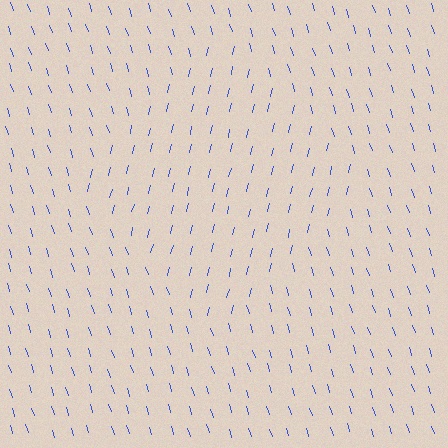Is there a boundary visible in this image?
Yes, there is a texture boundary formed by a change in line orientation.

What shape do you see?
I see a diamond.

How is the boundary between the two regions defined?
The boundary is defined purely by a change in line orientation (approximately 31 degrees difference). All lines are the same color and thickness.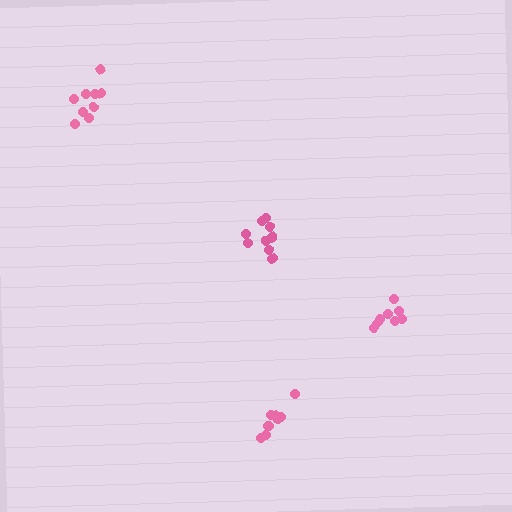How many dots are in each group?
Group 1: 9 dots, Group 2: 9 dots, Group 3: 9 dots, Group 4: 8 dots (35 total).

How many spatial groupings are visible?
There are 4 spatial groupings.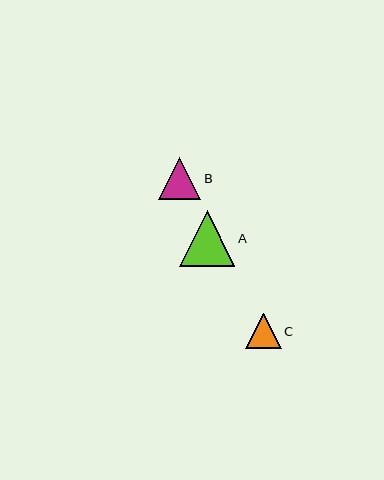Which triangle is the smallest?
Triangle C is the smallest with a size of approximately 36 pixels.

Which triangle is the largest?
Triangle A is the largest with a size of approximately 55 pixels.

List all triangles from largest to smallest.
From largest to smallest: A, B, C.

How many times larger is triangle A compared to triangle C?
Triangle A is approximately 1.6 times the size of triangle C.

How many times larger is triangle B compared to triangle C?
Triangle B is approximately 1.2 times the size of triangle C.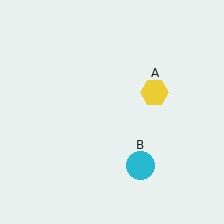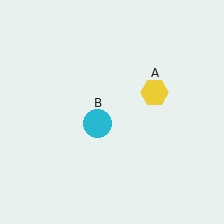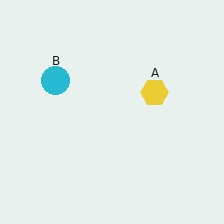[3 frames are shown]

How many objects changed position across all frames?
1 object changed position: cyan circle (object B).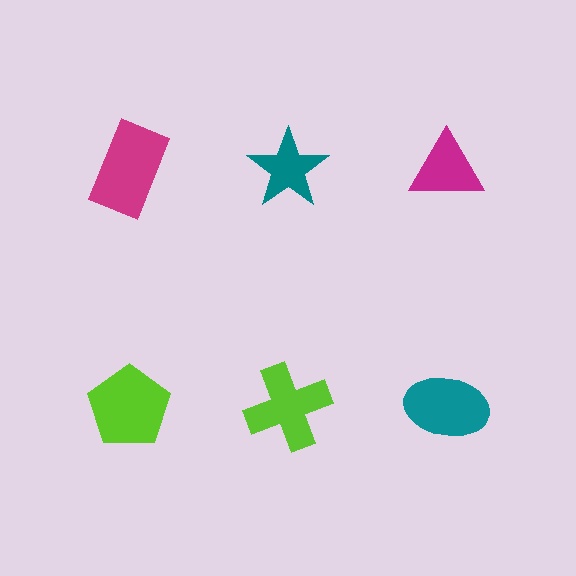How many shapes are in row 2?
3 shapes.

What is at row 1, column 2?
A teal star.